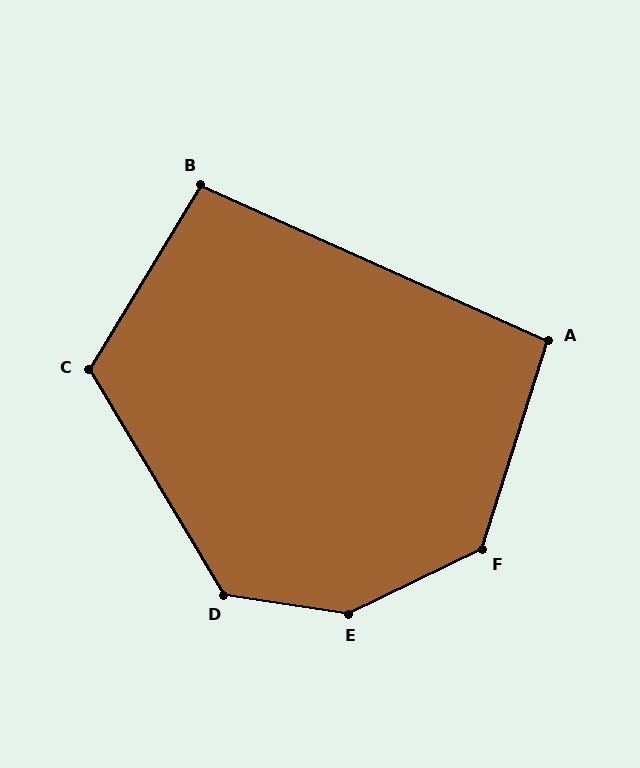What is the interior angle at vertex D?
Approximately 130 degrees (obtuse).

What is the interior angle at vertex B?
Approximately 97 degrees (obtuse).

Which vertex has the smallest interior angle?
A, at approximately 97 degrees.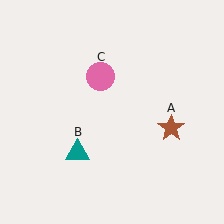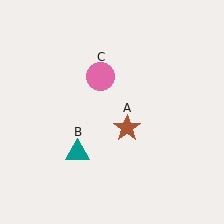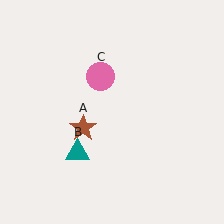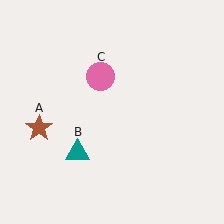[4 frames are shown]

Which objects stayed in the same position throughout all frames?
Teal triangle (object B) and pink circle (object C) remained stationary.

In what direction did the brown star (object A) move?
The brown star (object A) moved left.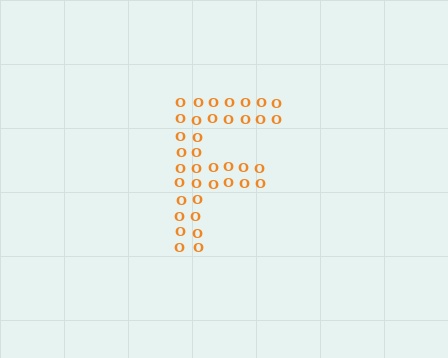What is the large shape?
The large shape is the letter F.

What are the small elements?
The small elements are letter O's.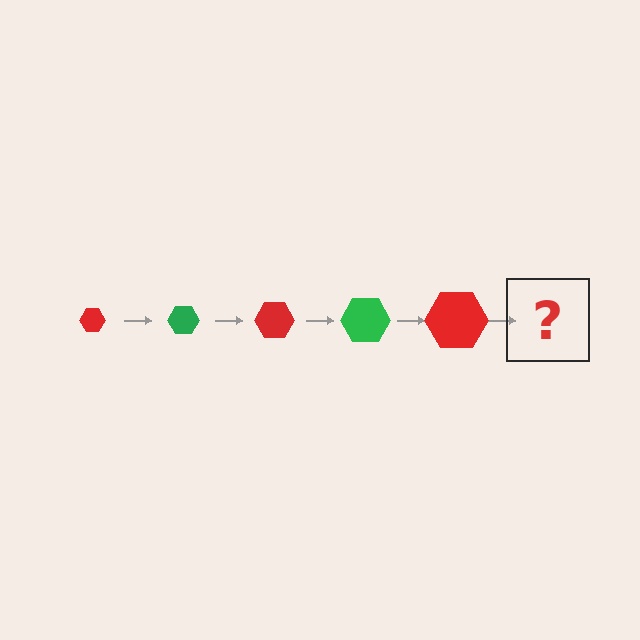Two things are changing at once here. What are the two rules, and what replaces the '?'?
The two rules are that the hexagon grows larger each step and the color cycles through red and green. The '?' should be a green hexagon, larger than the previous one.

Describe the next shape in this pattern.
It should be a green hexagon, larger than the previous one.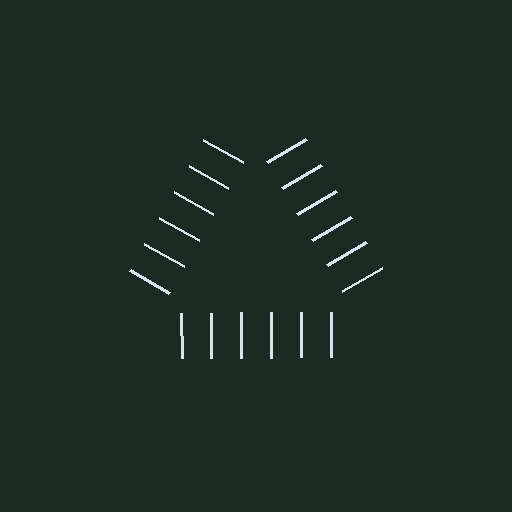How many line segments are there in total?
18 — 6 along each of the 3 edges.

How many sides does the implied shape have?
3 sides — the line-ends trace a triangle.